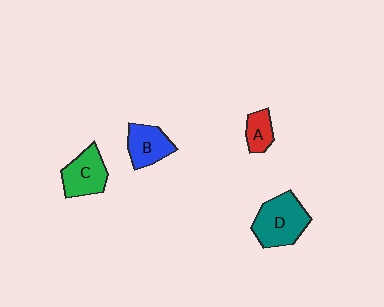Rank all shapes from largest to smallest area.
From largest to smallest: D (teal), C (green), B (blue), A (red).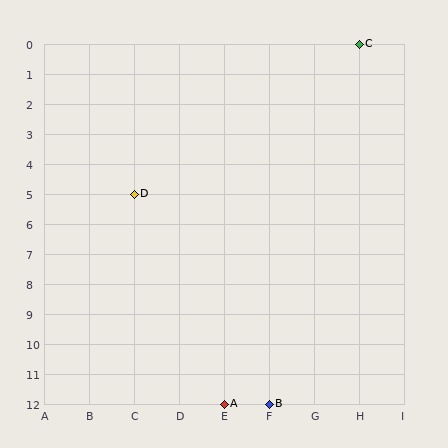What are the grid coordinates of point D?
Point D is at grid coordinates (C, 5).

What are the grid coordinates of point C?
Point C is at grid coordinates (H, 0).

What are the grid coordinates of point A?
Point A is at grid coordinates (E, 12).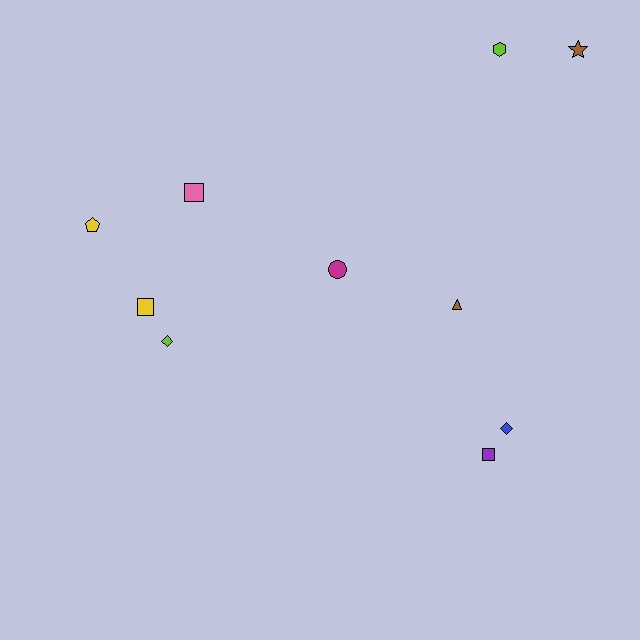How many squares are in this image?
There are 3 squares.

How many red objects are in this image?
There are no red objects.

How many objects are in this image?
There are 10 objects.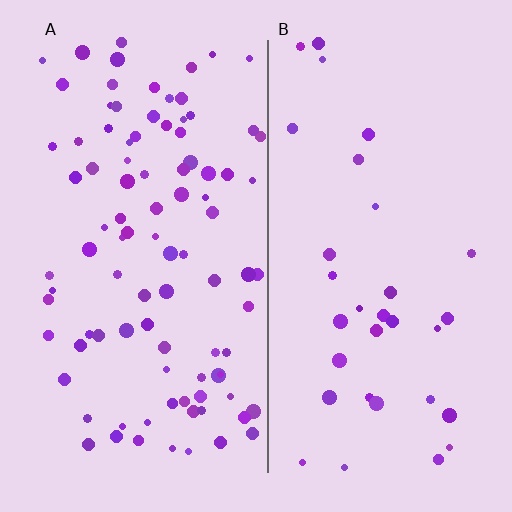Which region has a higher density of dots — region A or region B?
A (the left).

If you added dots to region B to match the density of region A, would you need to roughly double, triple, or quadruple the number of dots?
Approximately triple.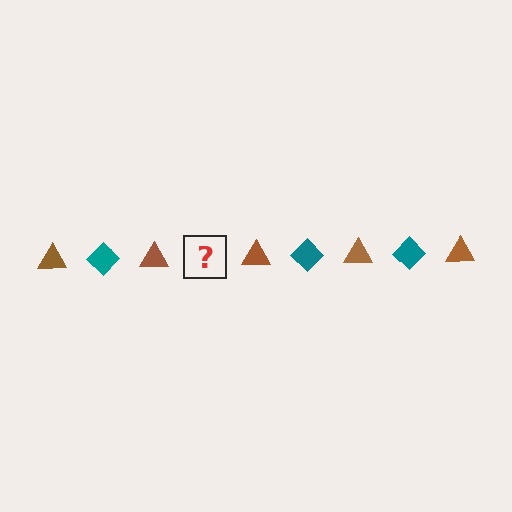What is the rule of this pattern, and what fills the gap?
The rule is that the pattern alternates between brown triangle and teal diamond. The gap should be filled with a teal diamond.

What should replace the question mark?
The question mark should be replaced with a teal diamond.